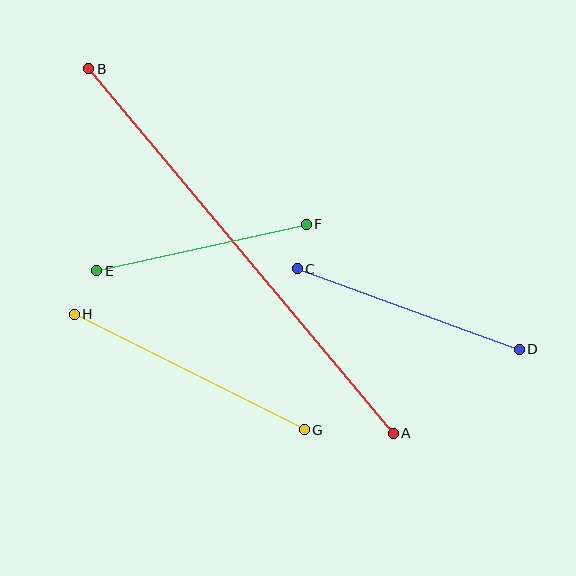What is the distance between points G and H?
The distance is approximately 257 pixels.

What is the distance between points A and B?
The distance is approximately 474 pixels.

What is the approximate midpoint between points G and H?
The midpoint is at approximately (189, 372) pixels.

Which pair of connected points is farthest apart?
Points A and B are farthest apart.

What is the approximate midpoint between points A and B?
The midpoint is at approximately (241, 251) pixels.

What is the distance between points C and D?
The distance is approximately 236 pixels.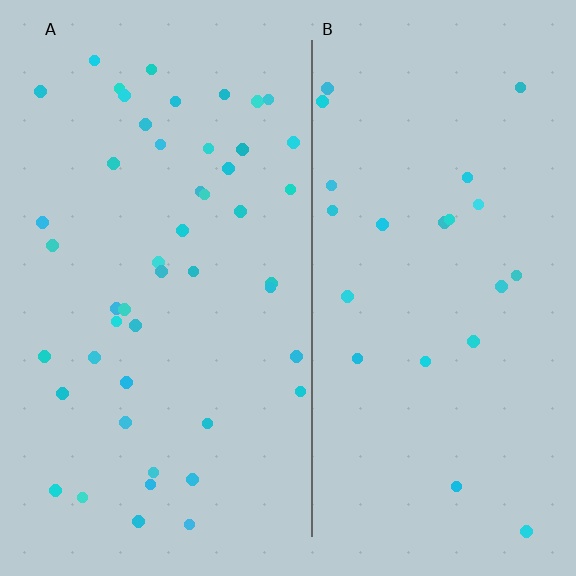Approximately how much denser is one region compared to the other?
Approximately 2.1× — region A over region B.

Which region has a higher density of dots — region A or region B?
A (the left).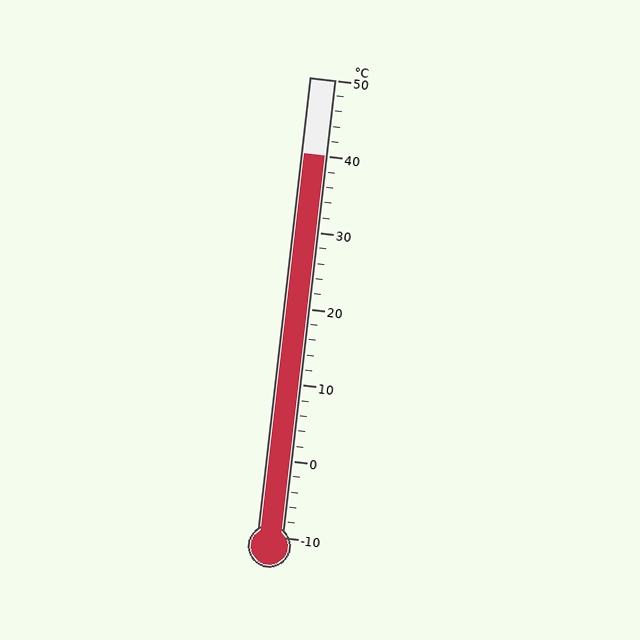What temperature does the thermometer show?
The thermometer shows approximately 40°C.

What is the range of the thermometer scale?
The thermometer scale ranges from -10°C to 50°C.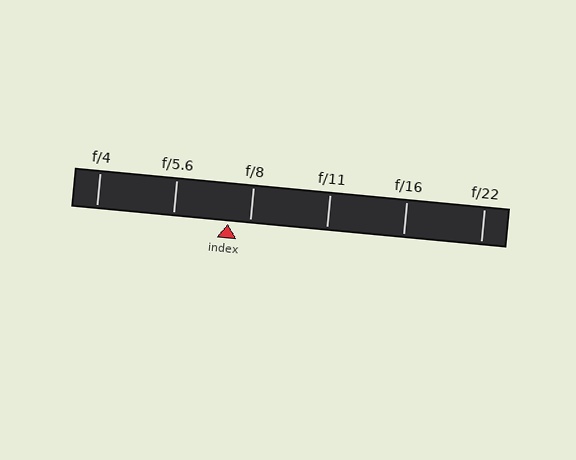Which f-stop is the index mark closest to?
The index mark is closest to f/8.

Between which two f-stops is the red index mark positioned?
The index mark is between f/5.6 and f/8.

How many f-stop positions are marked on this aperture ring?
There are 6 f-stop positions marked.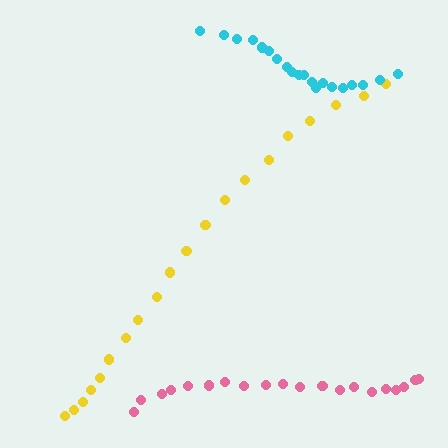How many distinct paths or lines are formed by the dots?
There are 3 distinct paths.